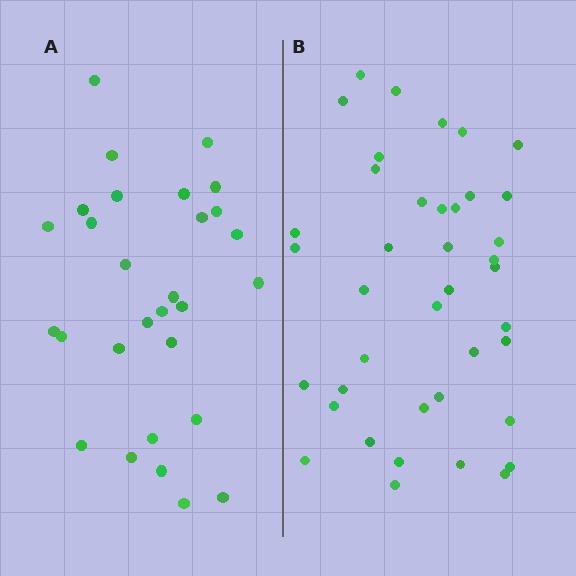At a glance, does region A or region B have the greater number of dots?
Region B (the right region) has more dots.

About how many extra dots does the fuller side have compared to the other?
Region B has roughly 12 or so more dots than region A.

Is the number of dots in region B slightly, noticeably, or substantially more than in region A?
Region B has noticeably more, but not dramatically so. The ratio is roughly 1.4 to 1.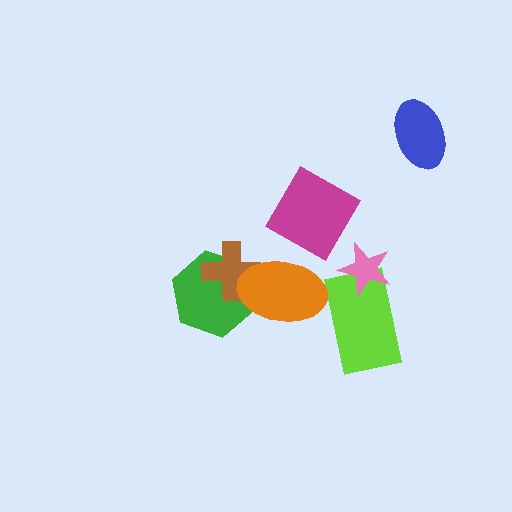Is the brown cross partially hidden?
Yes, it is partially covered by another shape.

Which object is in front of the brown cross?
The orange ellipse is in front of the brown cross.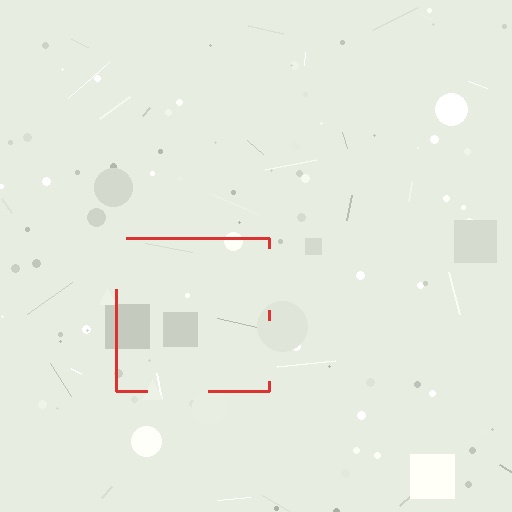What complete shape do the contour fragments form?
The contour fragments form a square.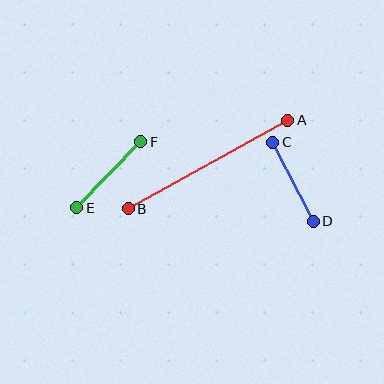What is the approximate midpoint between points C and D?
The midpoint is at approximately (293, 182) pixels.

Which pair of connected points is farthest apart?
Points A and B are farthest apart.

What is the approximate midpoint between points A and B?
The midpoint is at approximately (208, 164) pixels.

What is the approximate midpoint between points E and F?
The midpoint is at approximately (109, 175) pixels.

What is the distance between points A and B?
The distance is approximately 182 pixels.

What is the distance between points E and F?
The distance is approximately 92 pixels.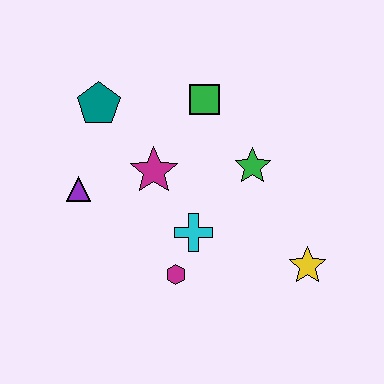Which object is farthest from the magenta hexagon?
The teal pentagon is farthest from the magenta hexagon.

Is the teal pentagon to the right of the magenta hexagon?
No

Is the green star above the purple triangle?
Yes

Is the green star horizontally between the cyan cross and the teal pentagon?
No